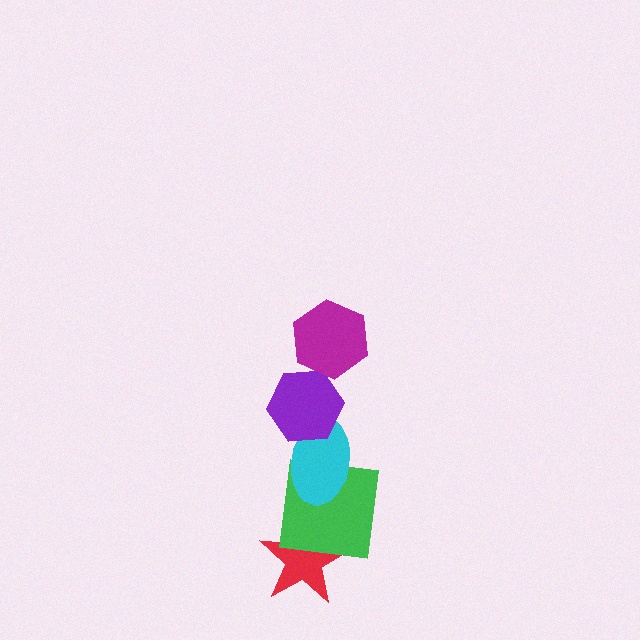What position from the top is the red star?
The red star is 5th from the top.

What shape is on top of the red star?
The green square is on top of the red star.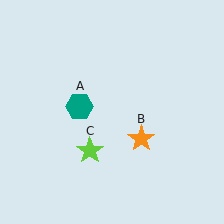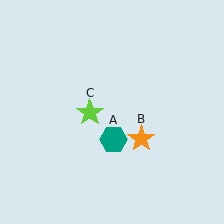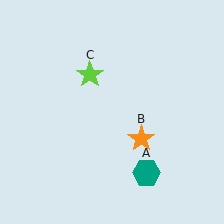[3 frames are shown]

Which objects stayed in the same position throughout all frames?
Orange star (object B) remained stationary.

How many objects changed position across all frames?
2 objects changed position: teal hexagon (object A), lime star (object C).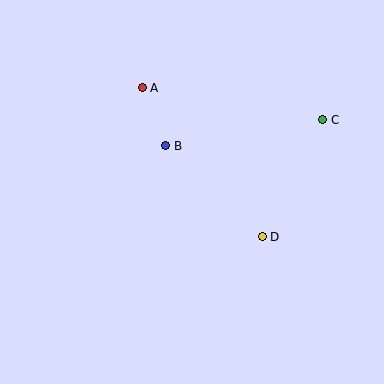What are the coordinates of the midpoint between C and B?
The midpoint between C and B is at (244, 133).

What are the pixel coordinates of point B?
Point B is at (166, 146).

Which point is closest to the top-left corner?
Point A is closest to the top-left corner.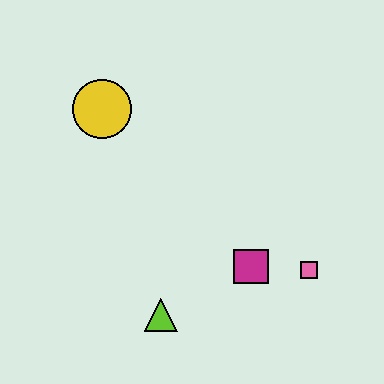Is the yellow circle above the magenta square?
Yes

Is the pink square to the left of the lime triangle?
No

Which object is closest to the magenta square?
The pink square is closest to the magenta square.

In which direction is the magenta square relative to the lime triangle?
The magenta square is to the right of the lime triangle.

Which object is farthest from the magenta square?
The yellow circle is farthest from the magenta square.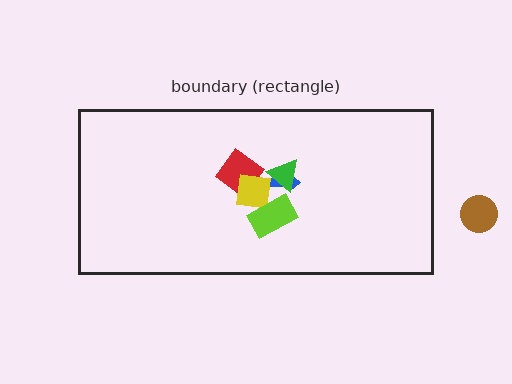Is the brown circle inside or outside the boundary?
Outside.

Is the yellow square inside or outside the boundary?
Inside.